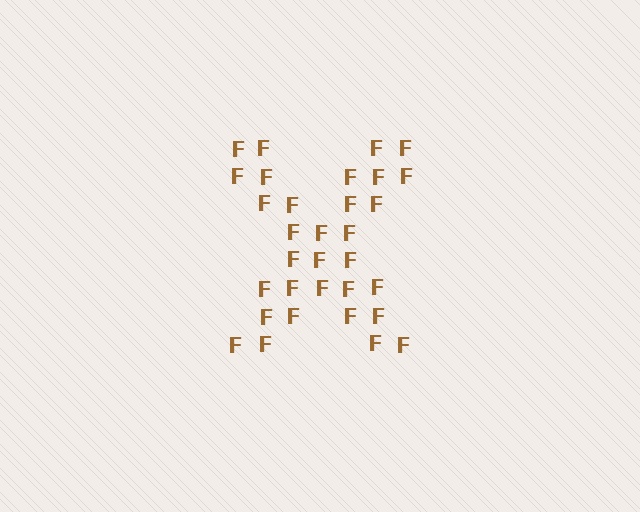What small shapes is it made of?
It is made of small letter F's.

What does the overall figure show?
The overall figure shows the letter X.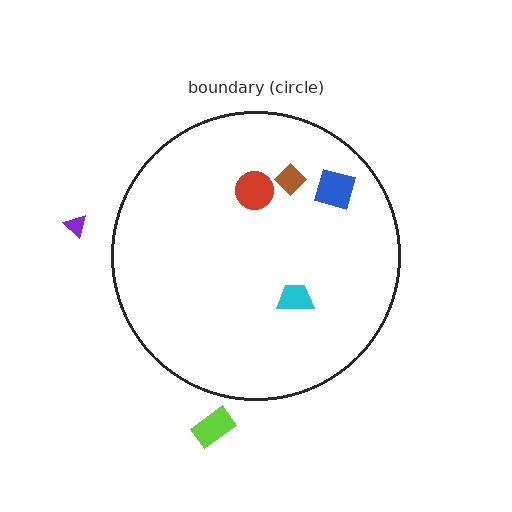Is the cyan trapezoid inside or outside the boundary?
Inside.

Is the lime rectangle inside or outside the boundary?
Outside.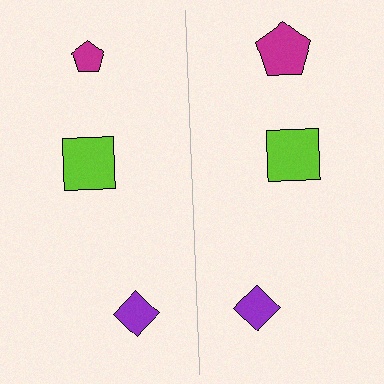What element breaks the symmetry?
The magenta pentagon on the right side has a different size than its mirror counterpart.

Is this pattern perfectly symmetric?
No, the pattern is not perfectly symmetric. The magenta pentagon on the right side has a different size than its mirror counterpart.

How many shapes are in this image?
There are 6 shapes in this image.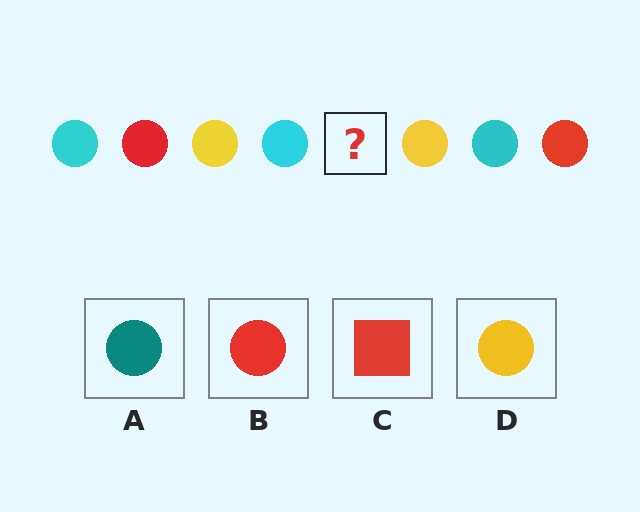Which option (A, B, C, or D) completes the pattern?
B.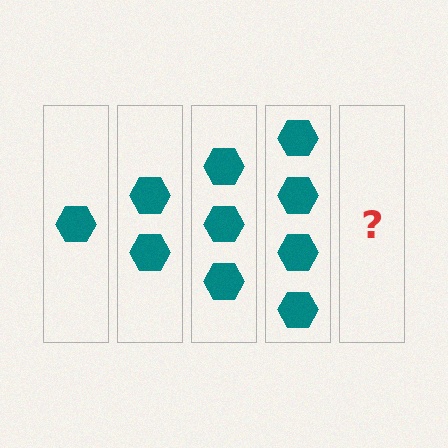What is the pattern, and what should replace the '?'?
The pattern is that each step adds one more hexagon. The '?' should be 5 hexagons.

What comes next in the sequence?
The next element should be 5 hexagons.